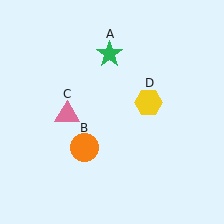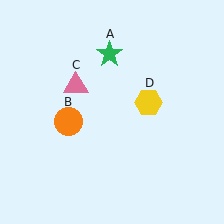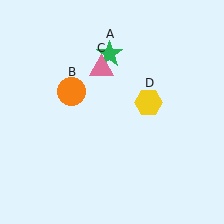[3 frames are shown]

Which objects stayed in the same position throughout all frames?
Green star (object A) and yellow hexagon (object D) remained stationary.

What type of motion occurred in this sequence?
The orange circle (object B), pink triangle (object C) rotated clockwise around the center of the scene.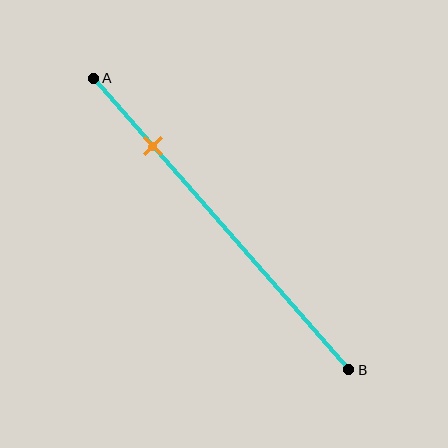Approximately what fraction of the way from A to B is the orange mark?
The orange mark is approximately 25% of the way from A to B.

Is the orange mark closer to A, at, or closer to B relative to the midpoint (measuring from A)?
The orange mark is closer to point A than the midpoint of segment AB.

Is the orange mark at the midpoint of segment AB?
No, the mark is at about 25% from A, not at the 50% midpoint.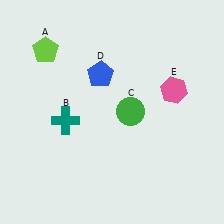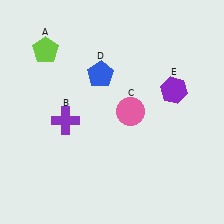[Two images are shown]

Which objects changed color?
B changed from teal to purple. C changed from green to pink. E changed from pink to purple.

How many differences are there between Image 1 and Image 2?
There are 3 differences between the two images.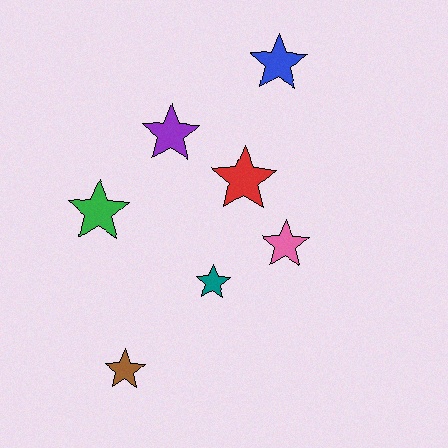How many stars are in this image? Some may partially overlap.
There are 7 stars.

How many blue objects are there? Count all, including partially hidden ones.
There is 1 blue object.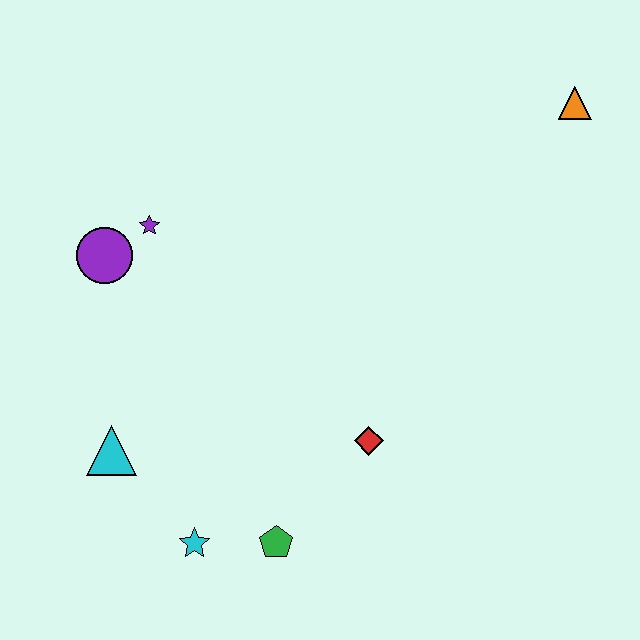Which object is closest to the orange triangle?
The red diamond is closest to the orange triangle.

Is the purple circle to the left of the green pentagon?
Yes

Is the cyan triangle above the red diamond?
No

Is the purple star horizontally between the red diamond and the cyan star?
No